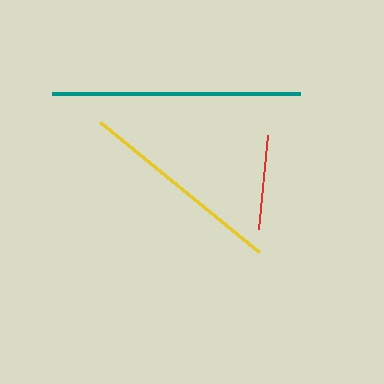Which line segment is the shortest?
The red line is the shortest at approximately 94 pixels.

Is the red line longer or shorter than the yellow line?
The yellow line is longer than the red line.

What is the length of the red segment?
The red segment is approximately 94 pixels long.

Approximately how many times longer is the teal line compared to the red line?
The teal line is approximately 2.7 times the length of the red line.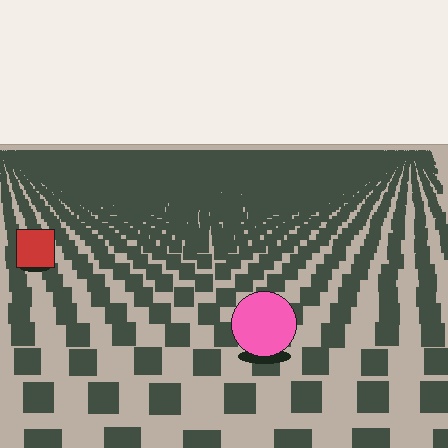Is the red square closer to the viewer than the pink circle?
No. The pink circle is closer — you can tell from the texture gradient: the ground texture is coarser near it.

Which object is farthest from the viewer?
The red square is farthest from the viewer. It appears smaller and the ground texture around it is denser.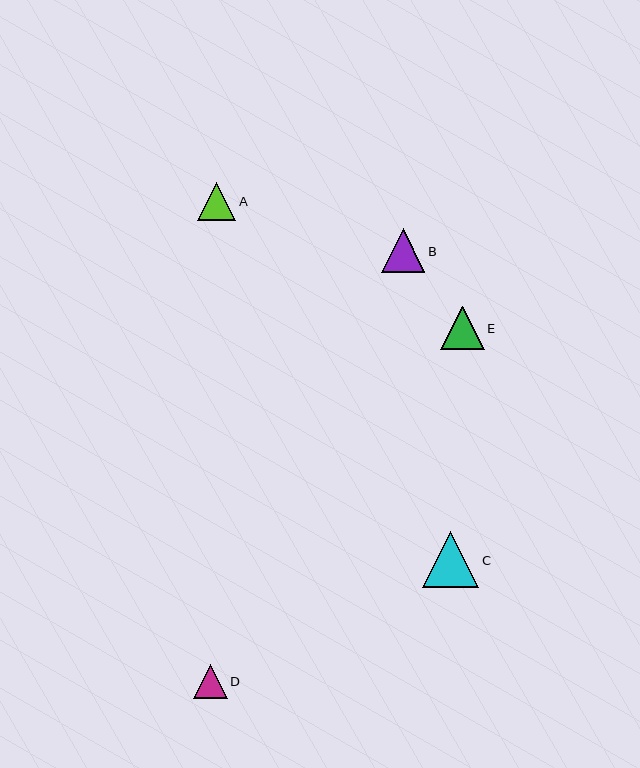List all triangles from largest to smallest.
From largest to smallest: C, B, E, A, D.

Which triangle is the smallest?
Triangle D is the smallest with a size of approximately 34 pixels.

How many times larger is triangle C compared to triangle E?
Triangle C is approximately 1.3 times the size of triangle E.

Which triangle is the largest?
Triangle C is the largest with a size of approximately 56 pixels.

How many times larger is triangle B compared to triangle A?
Triangle B is approximately 1.2 times the size of triangle A.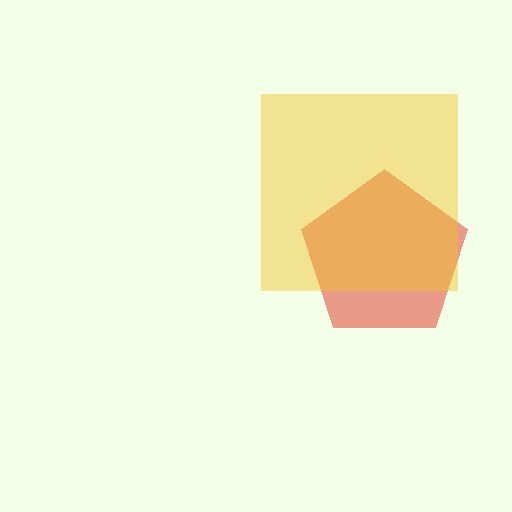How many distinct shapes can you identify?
There are 2 distinct shapes: a red pentagon, a yellow square.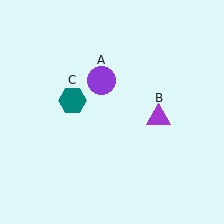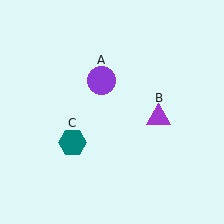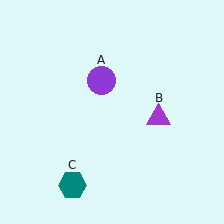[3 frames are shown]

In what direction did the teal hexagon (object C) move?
The teal hexagon (object C) moved down.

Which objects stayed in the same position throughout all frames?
Purple circle (object A) and purple triangle (object B) remained stationary.